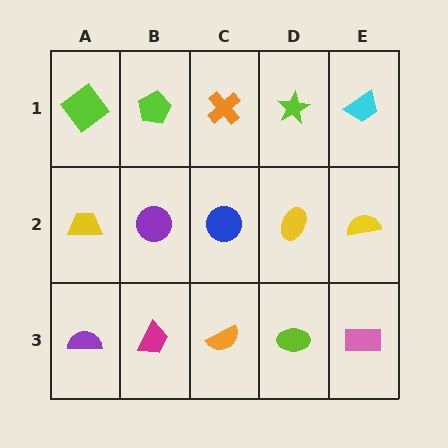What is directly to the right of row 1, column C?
A lime star.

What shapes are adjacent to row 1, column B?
A purple circle (row 2, column B), a lime diamond (row 1, column A), an orange cross (row 1, column C).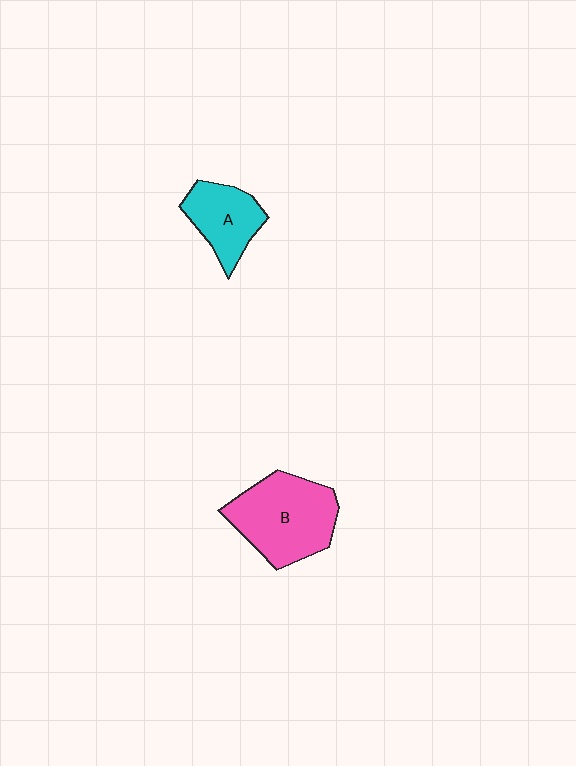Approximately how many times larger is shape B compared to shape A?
Approximately 1.6 times.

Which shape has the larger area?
Shape B (pink).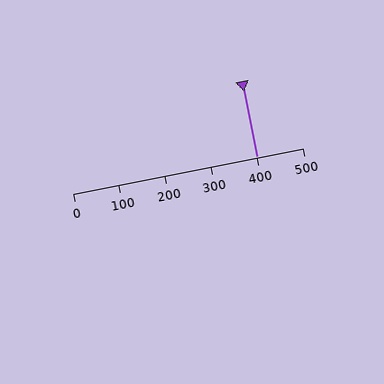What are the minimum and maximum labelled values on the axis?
The axis runs from 0 to 500.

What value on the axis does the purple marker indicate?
The marker indicates approximately 400.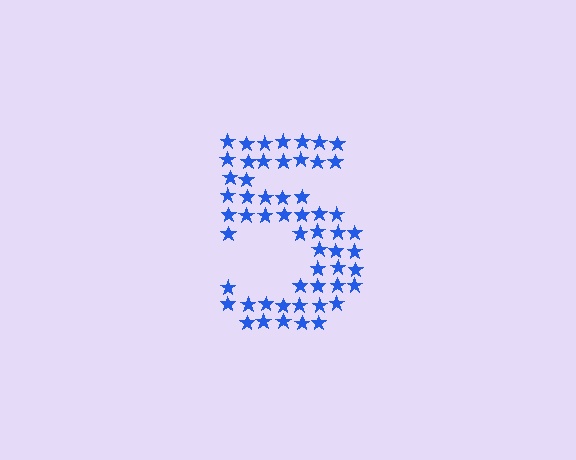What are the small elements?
The small elements are stars.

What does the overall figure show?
The overall figure shows the digit 5.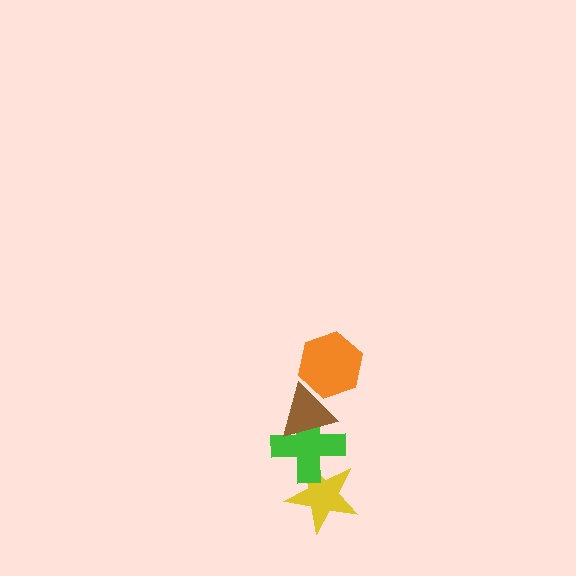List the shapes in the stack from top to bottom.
From top to bottom: the orange hexagon, the brown triangle, the green cross, the yellow star.